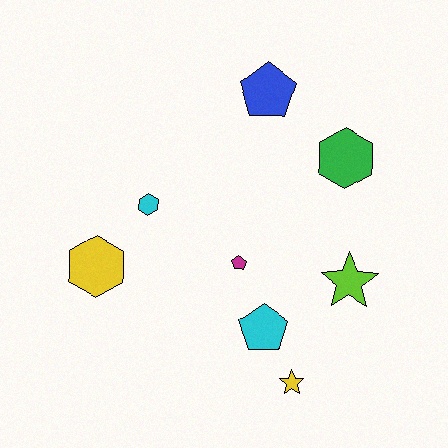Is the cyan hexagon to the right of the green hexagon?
No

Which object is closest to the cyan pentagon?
The yellow star is closest to the cyan pentagon.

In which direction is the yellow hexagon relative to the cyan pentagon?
The yellow hexagon is to the left of the cyan pentagon.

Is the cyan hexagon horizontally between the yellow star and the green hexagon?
No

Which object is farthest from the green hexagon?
The yellow hexagon is farthest from the green hexagon.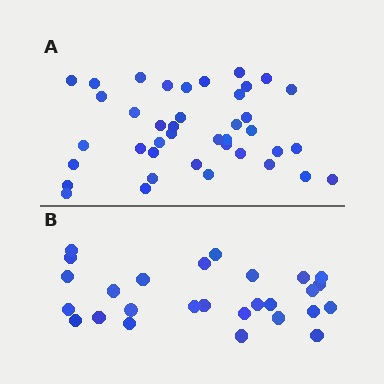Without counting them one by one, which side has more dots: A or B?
Region A (the top region) has more dots.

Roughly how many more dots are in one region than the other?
Region A has approximately 15 more dots than region B.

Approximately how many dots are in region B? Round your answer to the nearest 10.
About 30 dots. (The exact count is 27, which rounds to 30.)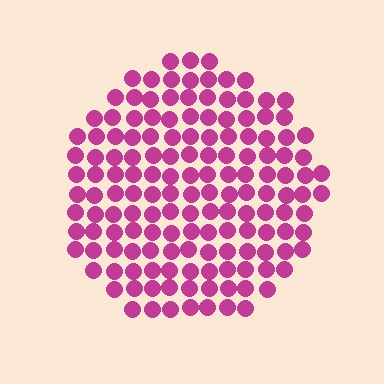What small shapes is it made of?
It is made of small circles.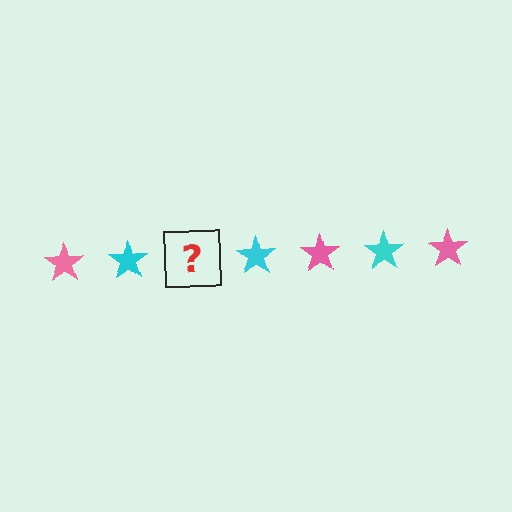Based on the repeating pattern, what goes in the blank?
The blank should be a pink star.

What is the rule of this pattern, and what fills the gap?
The rule is that the pattern cycles through pink, cyan stars. The gap should be filled with a pink star.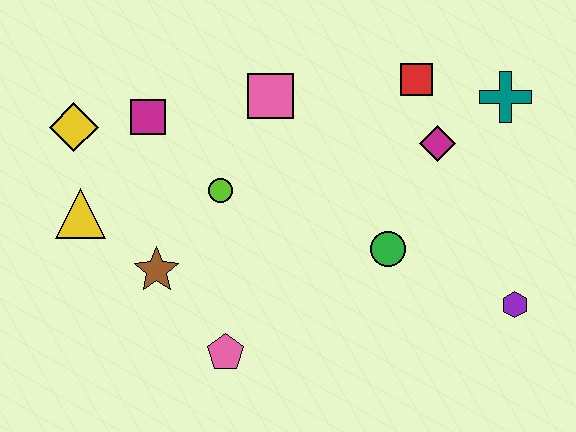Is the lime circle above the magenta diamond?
No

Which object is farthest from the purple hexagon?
The yellow diamond is farthest from the purple hexagon.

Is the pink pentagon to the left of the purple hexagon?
Yes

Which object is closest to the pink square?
The lime circle is closest to the pink square.